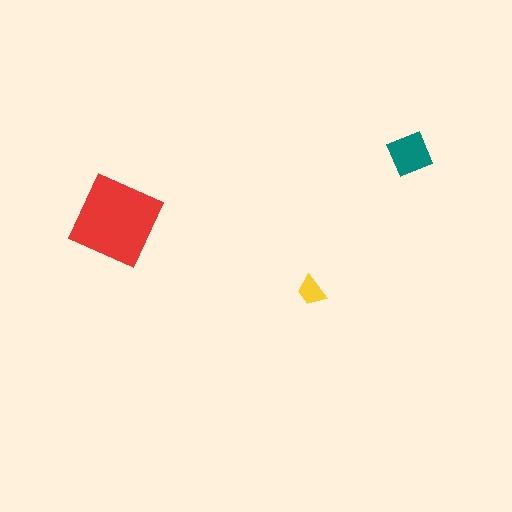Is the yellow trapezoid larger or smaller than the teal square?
Smaller.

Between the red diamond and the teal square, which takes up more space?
The red diamond.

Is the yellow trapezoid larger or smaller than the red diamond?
Smaller.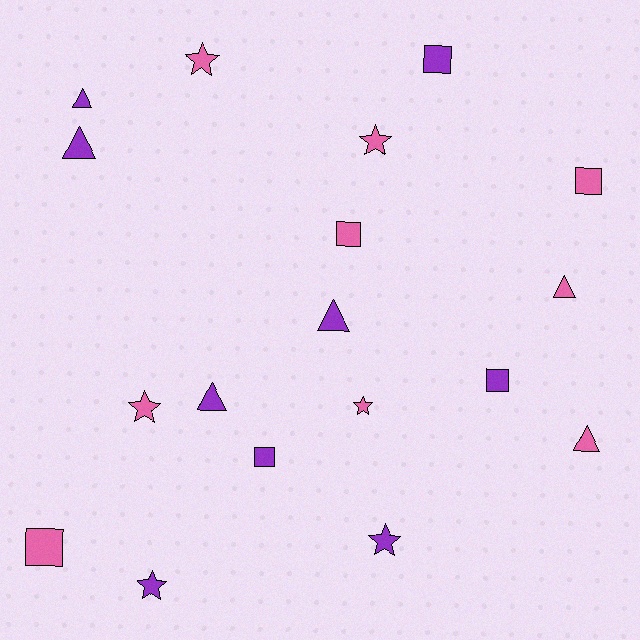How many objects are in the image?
There are 18 objects.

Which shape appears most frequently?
Star, with 6 objects.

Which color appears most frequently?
Pink, with 9 objects.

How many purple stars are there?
There are 2 purple stars.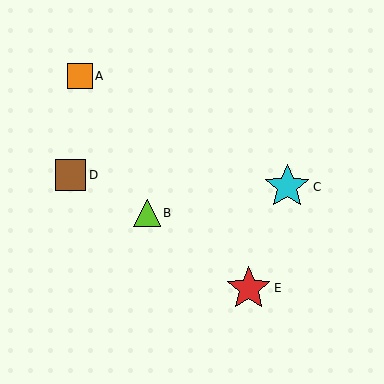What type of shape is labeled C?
Shape C is a cyan star.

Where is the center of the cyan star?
The center of the cyan star is at (287, 187).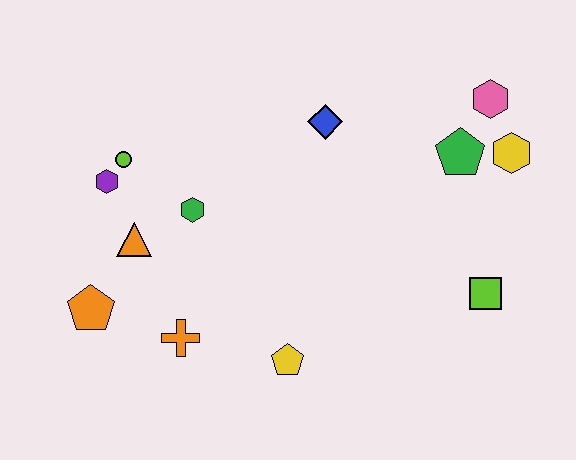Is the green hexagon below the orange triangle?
No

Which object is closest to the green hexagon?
The orange triangle is closest to the green hexagon.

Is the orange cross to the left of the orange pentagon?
No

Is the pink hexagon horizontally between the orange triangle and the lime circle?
No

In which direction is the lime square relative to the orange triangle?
The lime square is to the right of the orange triangle.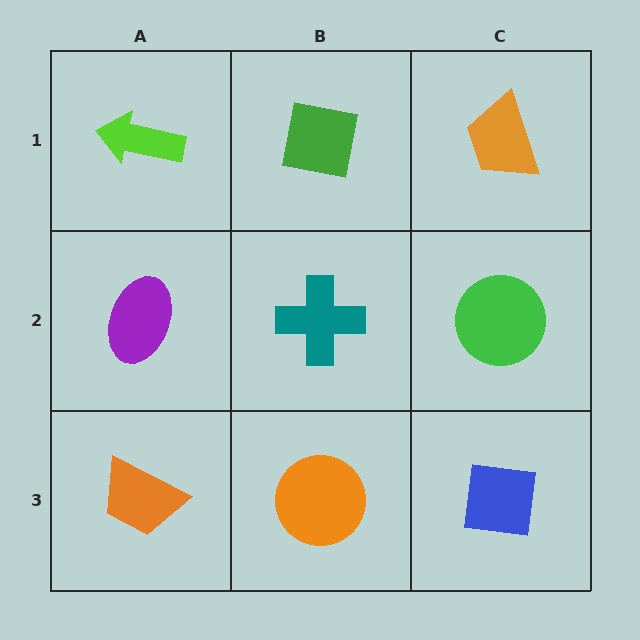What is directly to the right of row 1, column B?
An orange trapezoid.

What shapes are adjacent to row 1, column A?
A purple ellipse (row 2, column A), a green square (row 1, column B).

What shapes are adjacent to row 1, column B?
A teal cross (row 2, column B), a lime arrow (row 1, column A), an orange trapezoid (row 1, column C).